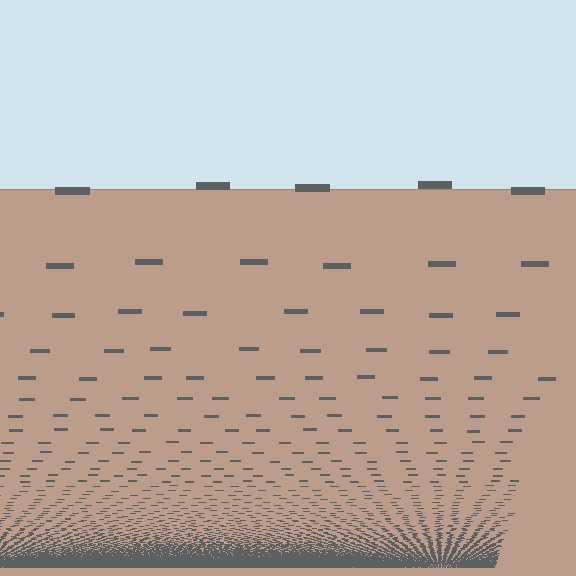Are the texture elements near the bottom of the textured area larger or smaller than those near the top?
Smaller. The gradient is inverted — elements near the bottom are smaller and denser.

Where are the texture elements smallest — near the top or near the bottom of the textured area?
Near the bottom.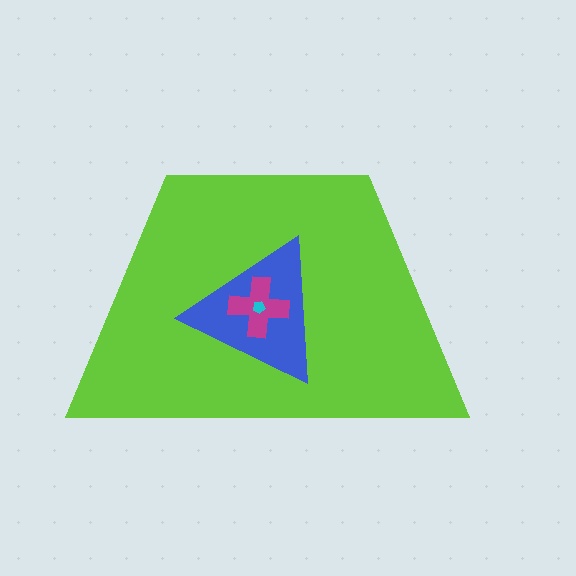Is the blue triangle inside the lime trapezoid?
Yes.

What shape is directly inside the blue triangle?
The magenta cross.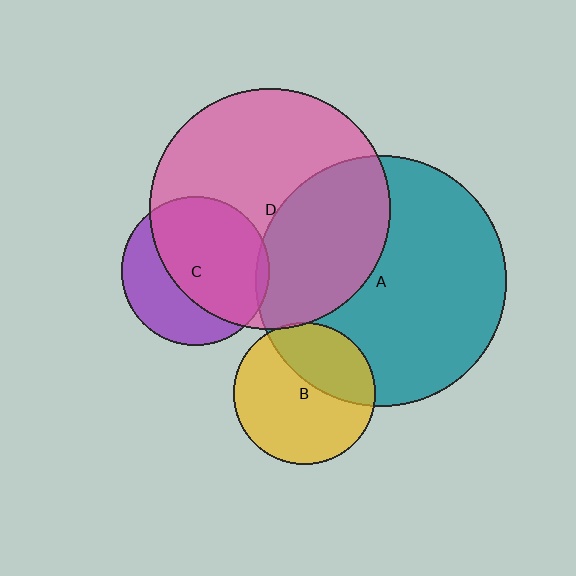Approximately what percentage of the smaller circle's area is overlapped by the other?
Approximately 5%.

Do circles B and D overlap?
Yes.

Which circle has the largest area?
Circle A (teal).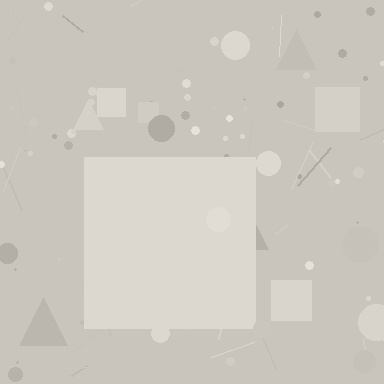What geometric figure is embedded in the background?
A square is embedded in the background.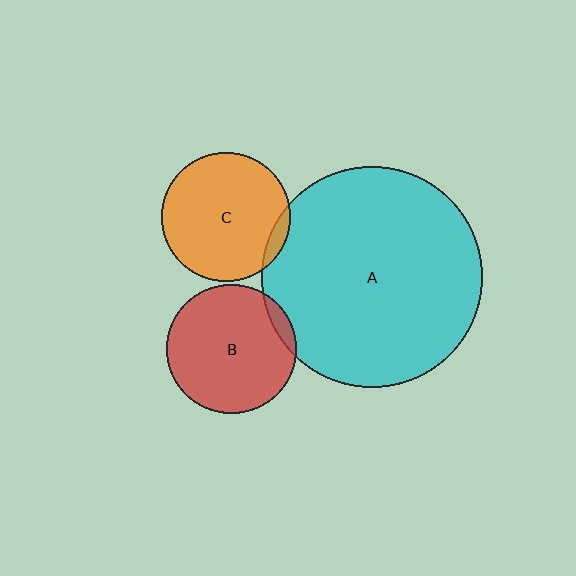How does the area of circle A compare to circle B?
Approximately 2.9 times.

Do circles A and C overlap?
Yes.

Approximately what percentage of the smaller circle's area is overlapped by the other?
Approximately 5%.